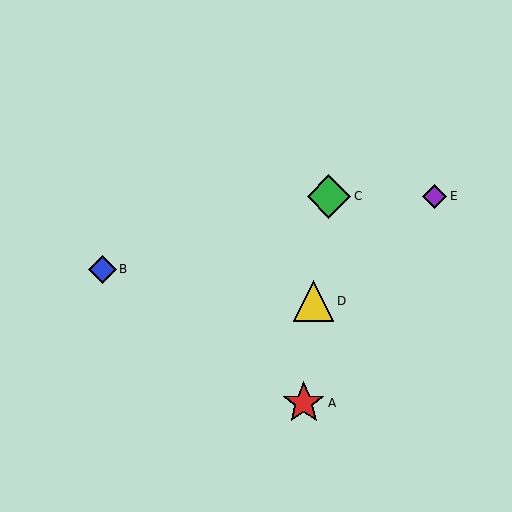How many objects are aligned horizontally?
2 objects (C, E) are aligned horizontally.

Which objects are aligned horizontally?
Objects C, E are aligned horizontally.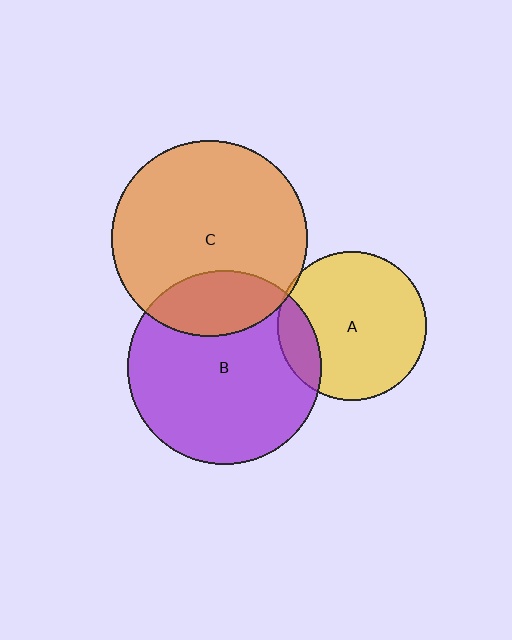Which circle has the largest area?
Circle C (orange).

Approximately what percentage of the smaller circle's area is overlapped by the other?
Approximately 15%.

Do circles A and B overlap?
Yes.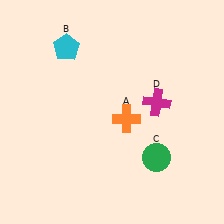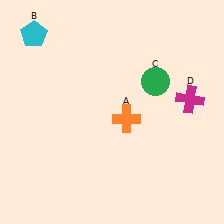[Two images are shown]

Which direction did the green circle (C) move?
The green circle (C) moved up.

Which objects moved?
The objects that moved are: the cyan pentagon (B), the green circle (C), the magenta cross (D).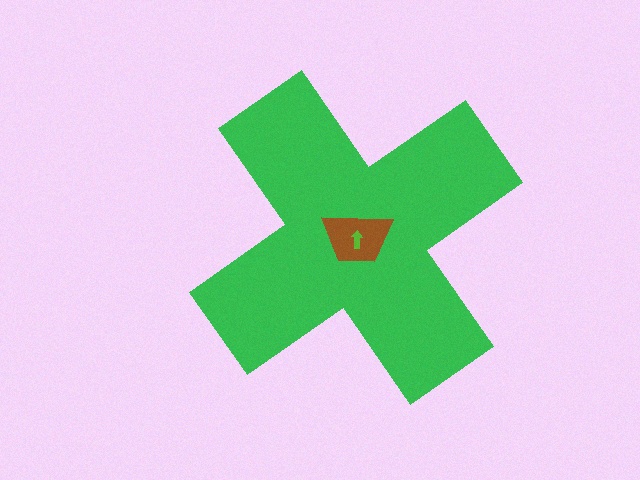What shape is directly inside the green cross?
The brown trapezoid.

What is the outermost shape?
The green cross.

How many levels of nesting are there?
3.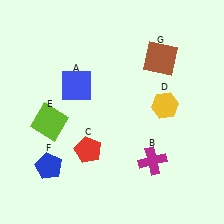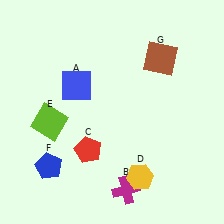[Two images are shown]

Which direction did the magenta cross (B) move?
The magenta cross (B) moved down.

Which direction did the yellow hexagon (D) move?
The yellow hexagon (D) moved down.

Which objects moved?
The objects that moved are: the magenta cross (B), the yellow hexagon (D).